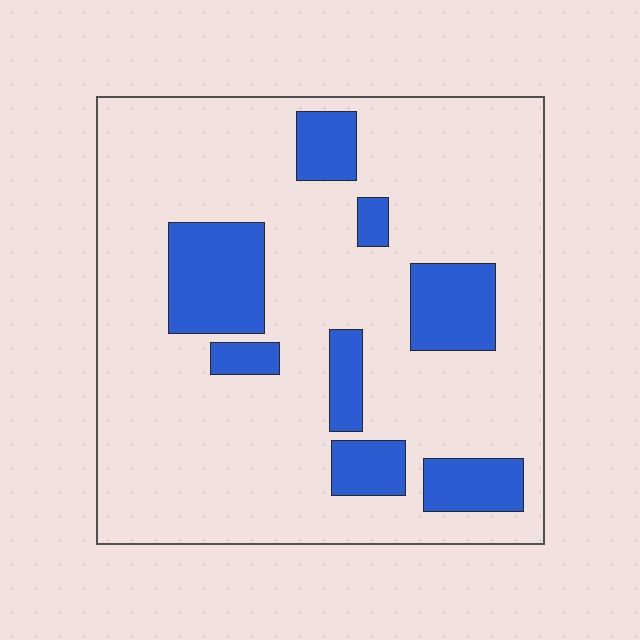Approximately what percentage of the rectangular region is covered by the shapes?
Approximately 20%.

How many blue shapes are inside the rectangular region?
8.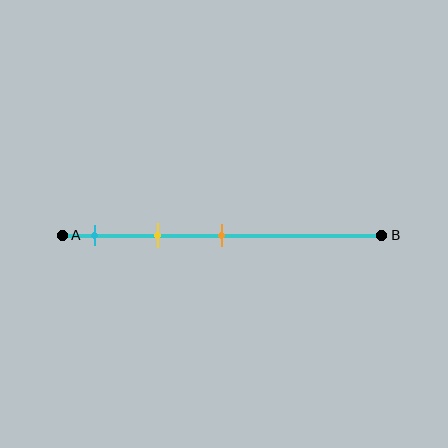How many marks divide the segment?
There are 3 marks dividing the segment.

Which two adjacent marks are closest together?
The cyan and yellow marks are the closest adjacent pair.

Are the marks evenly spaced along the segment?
Yes, the marks are approximately evenly spaced.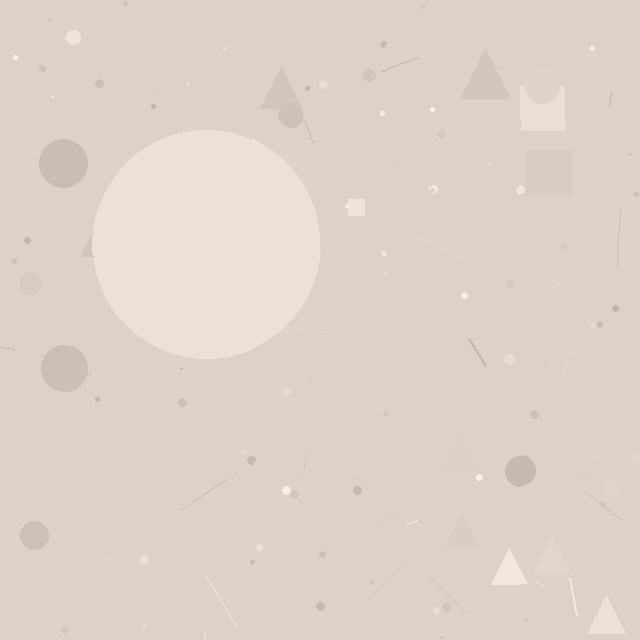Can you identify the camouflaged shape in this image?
The camouflaged shape is a circle.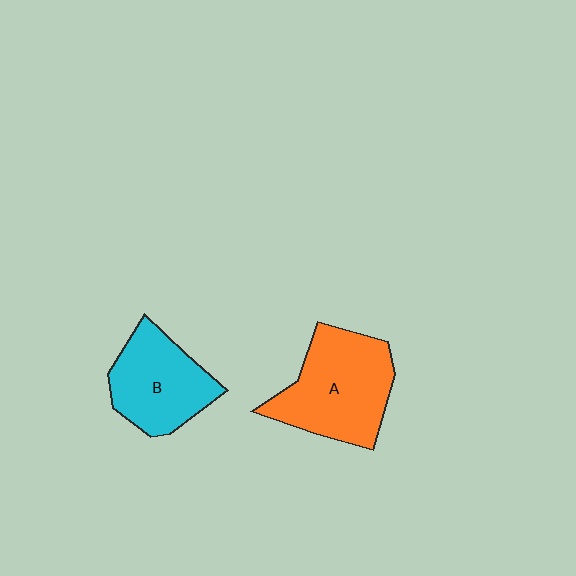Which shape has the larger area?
Shape A (orange).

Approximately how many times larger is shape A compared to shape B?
Approximately 1.3 times.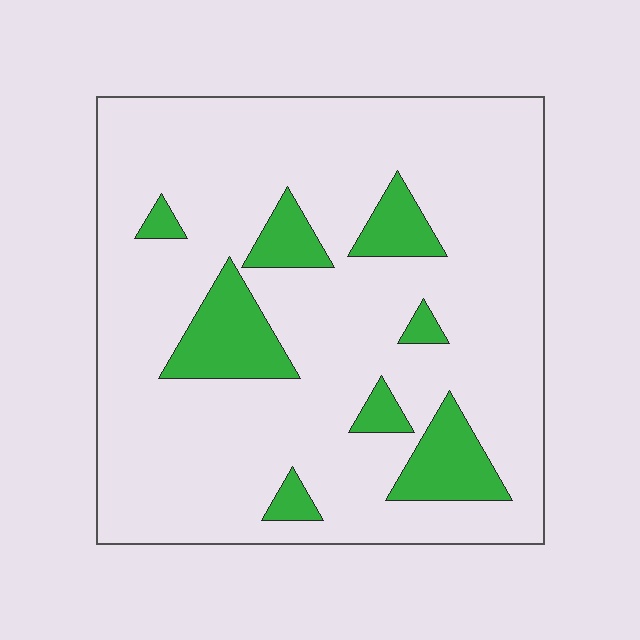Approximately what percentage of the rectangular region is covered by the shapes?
Approximately 15%.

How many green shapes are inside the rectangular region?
8.